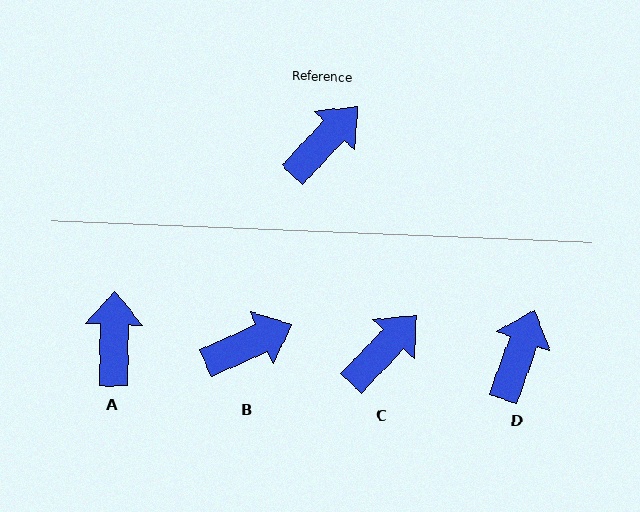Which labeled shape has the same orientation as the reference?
C.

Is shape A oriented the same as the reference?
No, it is off by about 42 degrees.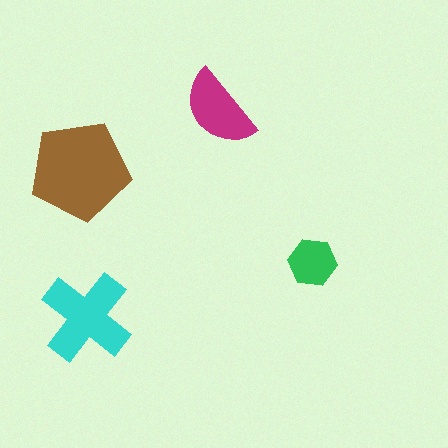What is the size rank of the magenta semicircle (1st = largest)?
3rd.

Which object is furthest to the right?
The green hexagon is rightmost.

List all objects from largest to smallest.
The brown pentagon, the cyan cross, the magenta semicircle, the green hexagon.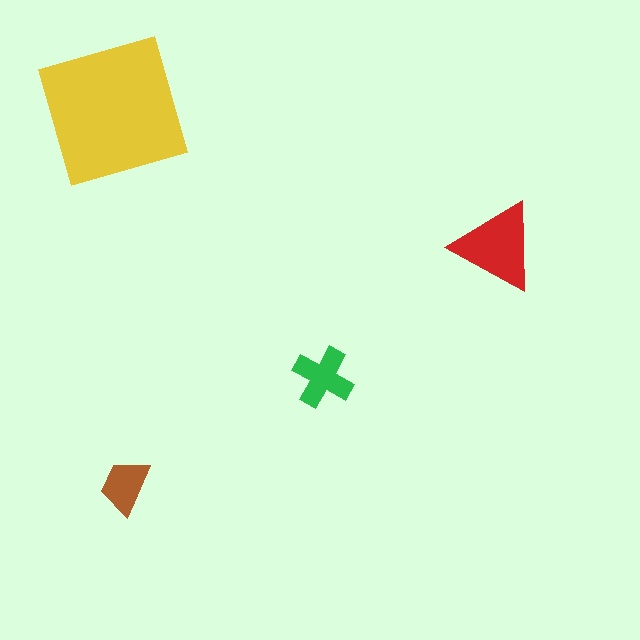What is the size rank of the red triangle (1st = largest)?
2nd.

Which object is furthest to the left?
The yellow square is leftmost.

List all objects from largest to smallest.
The yellow square, the red triangle, the green cross, the brown trapezoid.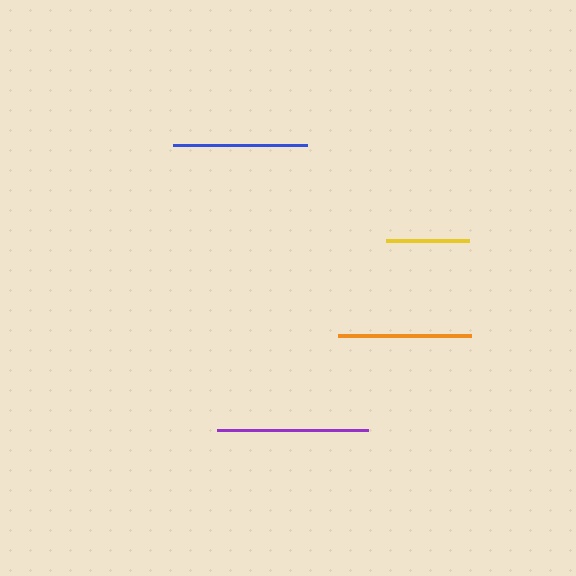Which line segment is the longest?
The purple line is the longest at approximately 151 pixels.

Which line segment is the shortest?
The yellow line is the shortest at approximately 83 pixels.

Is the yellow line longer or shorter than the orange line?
The orange line is longer than the yellow line.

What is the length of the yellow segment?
The yellow segment is approximately 83 pixels long.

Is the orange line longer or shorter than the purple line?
The purple line is longer than the orange line.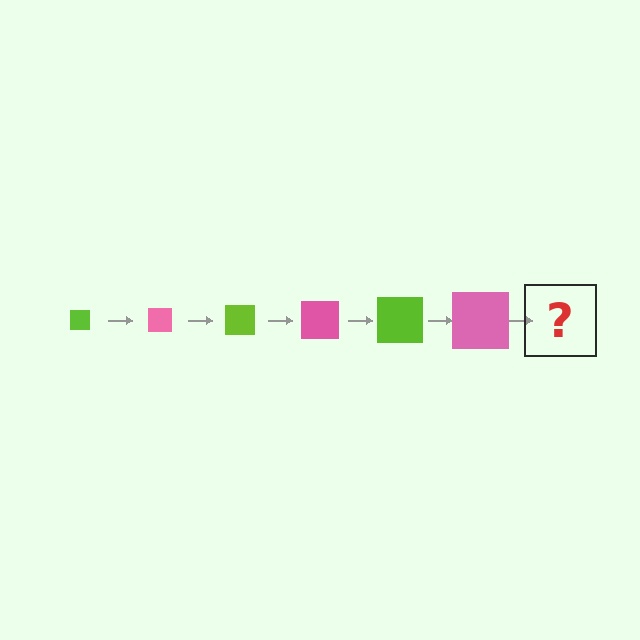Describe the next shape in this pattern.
It should be a lime square, larger than the previous one.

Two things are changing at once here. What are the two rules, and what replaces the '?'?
The two rules are that the square grows larger each step and the color cycles through lime and pink. The '?' should be a lime square, larger than the previous one.